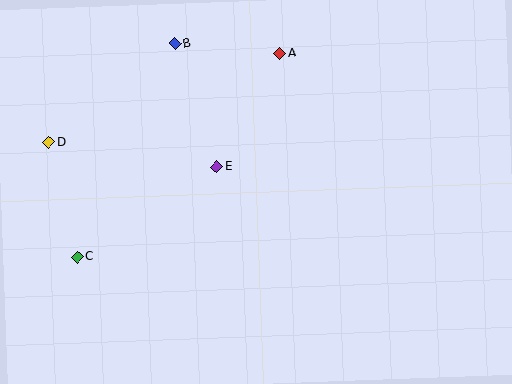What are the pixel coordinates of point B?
Point B is at (175, 44).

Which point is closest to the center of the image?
Point E at (217, 167) is closest to the center.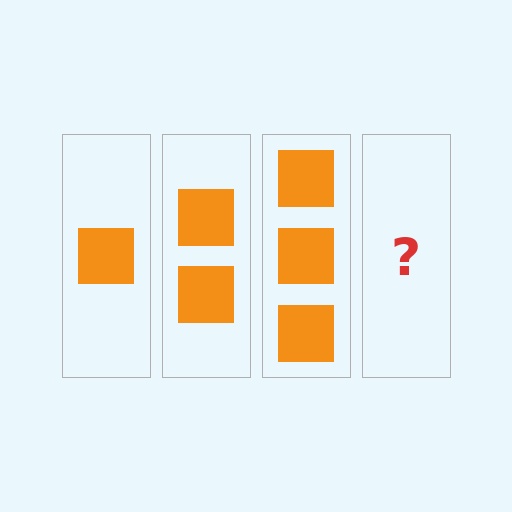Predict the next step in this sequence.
The next step is 4 squares.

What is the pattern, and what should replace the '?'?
The pattern is that each step adds one more square. The '?' should be 4 squares.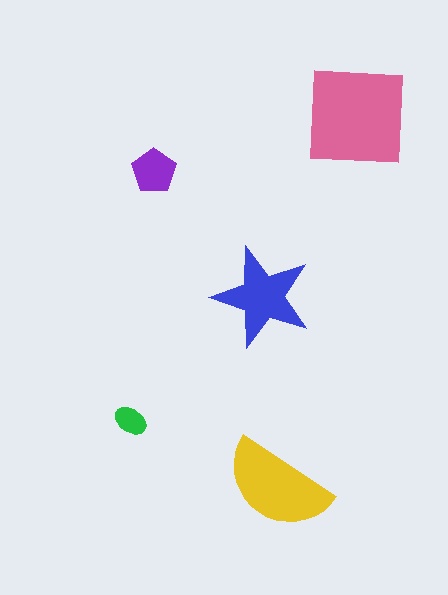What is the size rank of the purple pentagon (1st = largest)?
4th.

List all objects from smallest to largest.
The green ellipse, the purple pentagon, the blue star, the yellow semicircle, the pink square.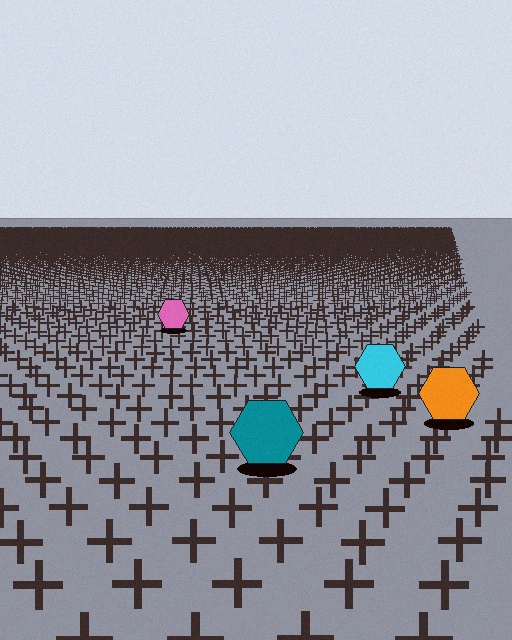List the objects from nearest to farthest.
From nearest to farthest: the teal hexagon, the orange hexagon, the cyan hexagon, the pink hexagon.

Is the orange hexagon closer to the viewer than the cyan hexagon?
Yes. The orange hexagon is closer — you can tell from the texture gradient: the ground texture is coarser near it.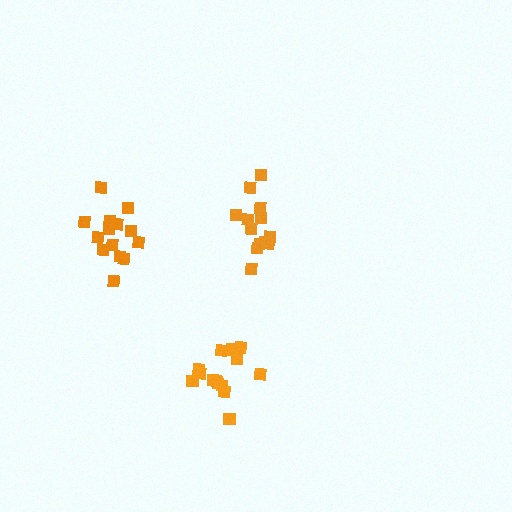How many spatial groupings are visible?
There are 3 spatial groupings.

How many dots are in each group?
Group 1: 13 dots, Group 2: 14 dots, Group 3: 14 dots (41 total).